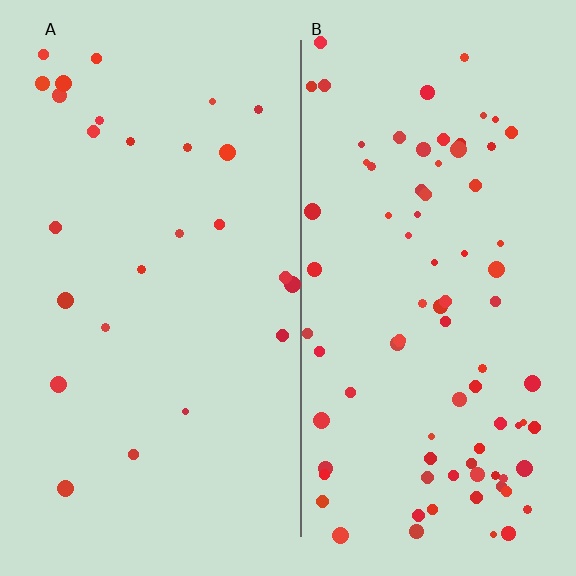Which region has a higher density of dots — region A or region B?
B (the right).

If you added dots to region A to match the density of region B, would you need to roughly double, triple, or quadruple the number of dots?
Approximately triple.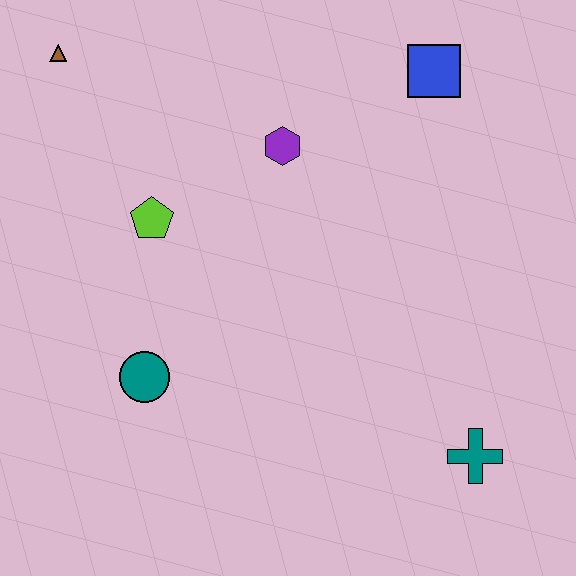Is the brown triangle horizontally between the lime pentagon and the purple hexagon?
No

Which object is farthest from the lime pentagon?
The teal cross is farthest from the lime pentagon.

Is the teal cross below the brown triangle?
Yes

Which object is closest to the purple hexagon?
The lime pentagon is closest to the purple hexagon.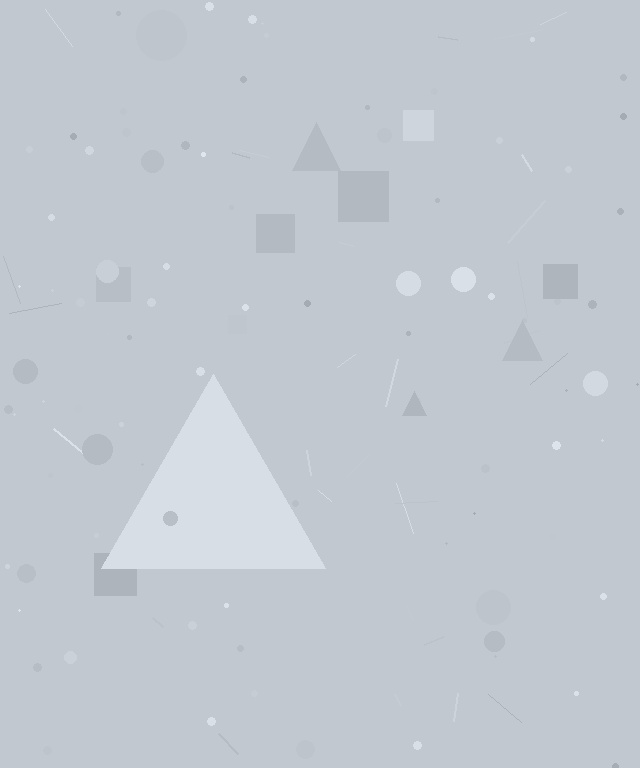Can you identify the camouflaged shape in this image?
The camouflaged shape is a triangle.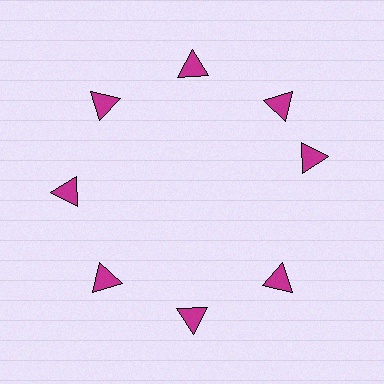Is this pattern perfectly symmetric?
No. The 8 magenta triangles are arranged in a ring, but one element near the 3 o'clock position is rotated out of alignment along the ring, breaking the 8-fold rotational symmetry.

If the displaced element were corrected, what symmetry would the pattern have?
It would have 8-fold rotational symmetry — the pattern would map onto itself every 45 degrees.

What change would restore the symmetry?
The symmetry would be restored by rotating it back into even spacing with its neighbors so that all 8 triangles sit at equal angles and equal distance from the center.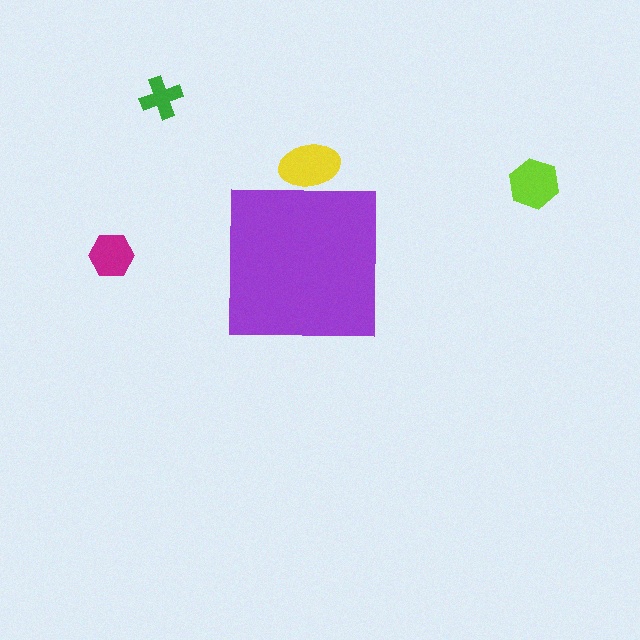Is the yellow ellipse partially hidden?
Yes, the yellow ellipse is partially hidden behind the purple square.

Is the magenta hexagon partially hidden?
No, the magenta hexagon is fully visible.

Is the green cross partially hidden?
No, the green cross is fully visible.